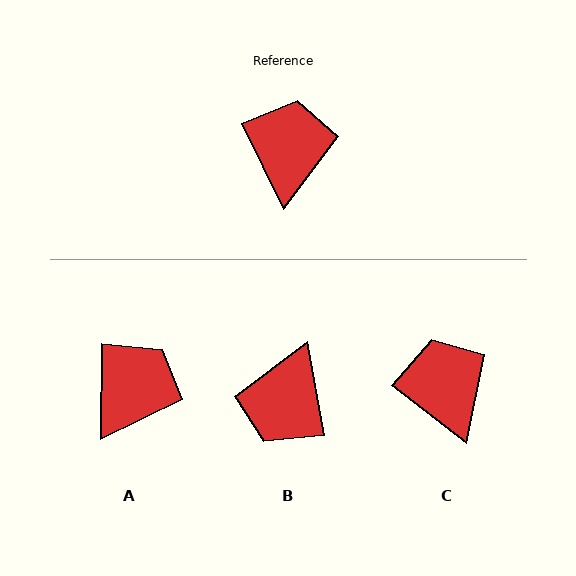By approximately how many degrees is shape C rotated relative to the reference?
Approximately 26 degrees counter-clockwise.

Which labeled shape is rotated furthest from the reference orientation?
B, about 164 degrees away.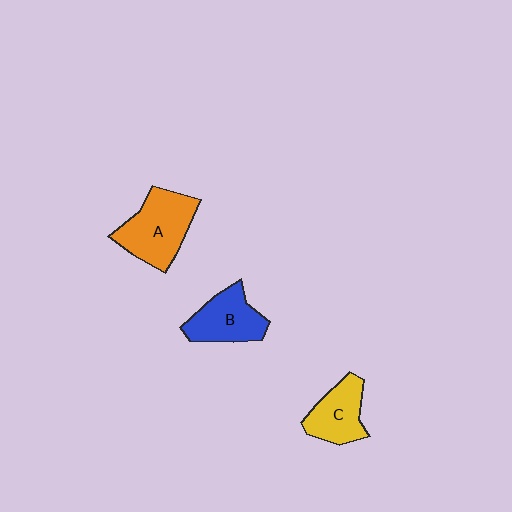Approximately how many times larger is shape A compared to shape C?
Approximately 1.4 times.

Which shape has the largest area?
Shape A (orange).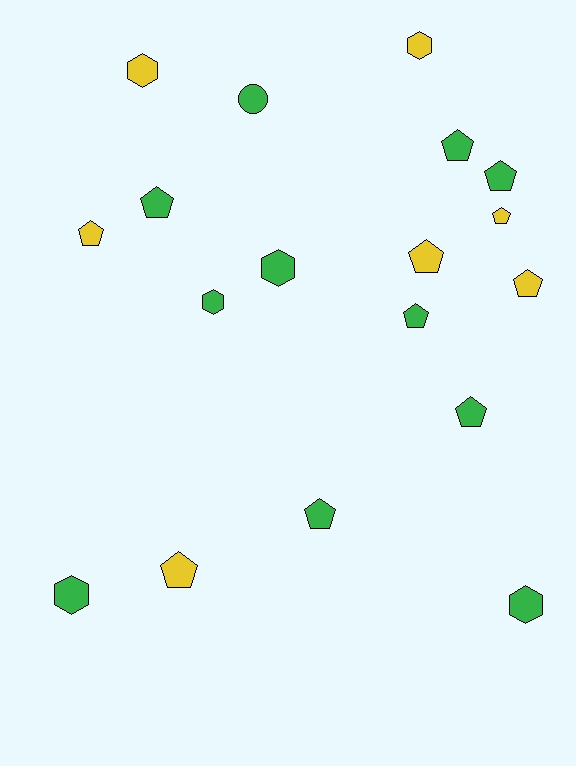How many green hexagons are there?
There are 4 green hexagons.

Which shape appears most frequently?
Pentagon, with 11 objects.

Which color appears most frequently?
Green, with 11 objects.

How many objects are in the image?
There are 18 objects.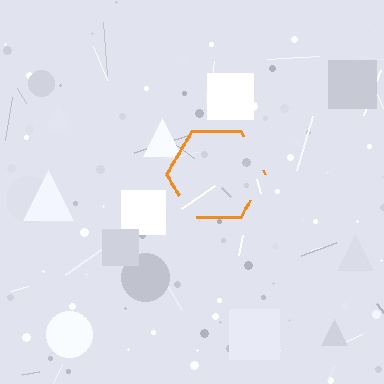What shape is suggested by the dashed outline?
The dashed outline suggests a hexagon.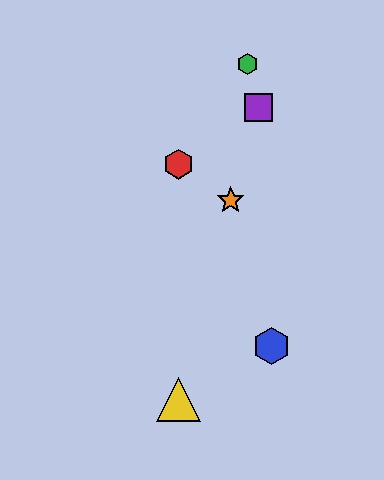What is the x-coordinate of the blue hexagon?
The blue hexagon is at x≈271.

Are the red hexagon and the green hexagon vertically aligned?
No, the red hexagon is at x≈179 and the green hexagon is at x≈248.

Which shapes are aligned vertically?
The red hexagon, the yellow triangle are aligned vertically.